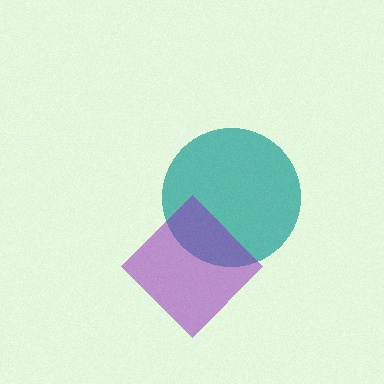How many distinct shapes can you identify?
There are 2 distinct shapes: a teal circle, a purple diamond.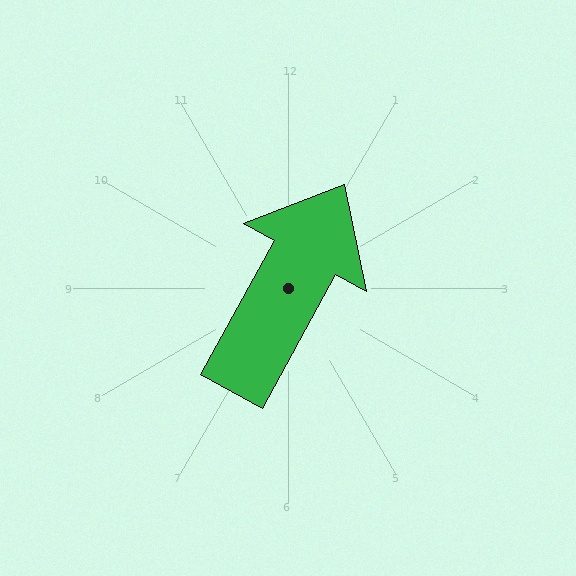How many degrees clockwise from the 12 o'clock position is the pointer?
Approximately 29 degrees.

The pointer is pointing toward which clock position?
Roughly 1 o'clock.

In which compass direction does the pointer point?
Northeast.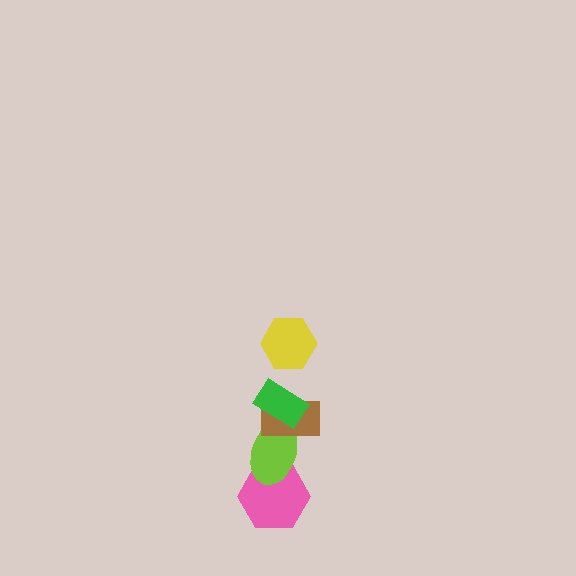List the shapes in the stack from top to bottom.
From top to bottom: the yellow hexagon, the green rectangle, the brown rectangle, the lime ellipse, the pink hexagon.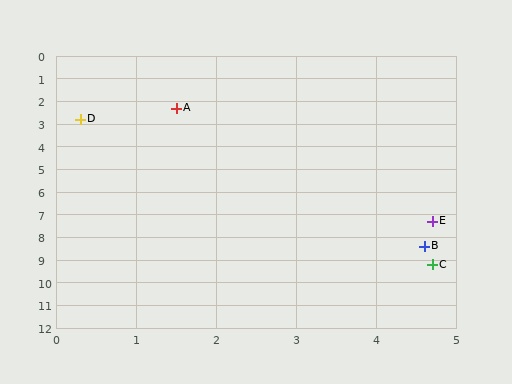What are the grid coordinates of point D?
Point D is at approximately (0.3, 2.8).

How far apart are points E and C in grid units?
Points E and C are about 1.9 grid units apart.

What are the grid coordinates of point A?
Point A is at approximately (1.5, 2.3).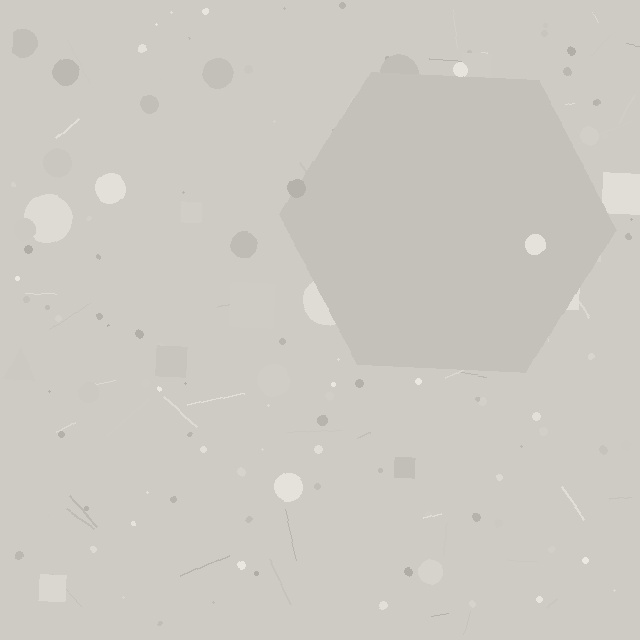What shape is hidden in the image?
A hexagon is hidden in the image.